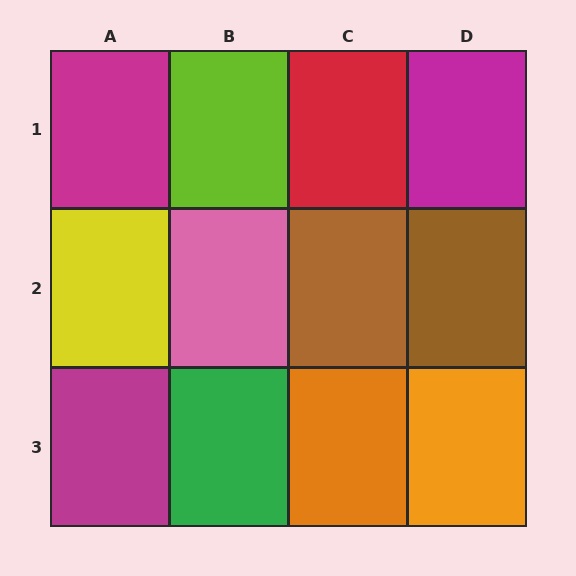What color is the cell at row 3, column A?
Magenta.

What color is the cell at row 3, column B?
Green.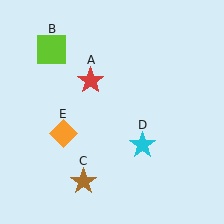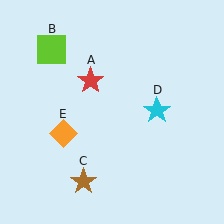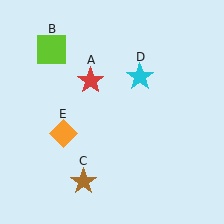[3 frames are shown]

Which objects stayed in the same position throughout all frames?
Red star (object A) and lime square (object B) and brown star (object C) and orange diamond (object E) remained stationary.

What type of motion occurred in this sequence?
The cyan star (object D) rotated counterclockwise around the center of the scene.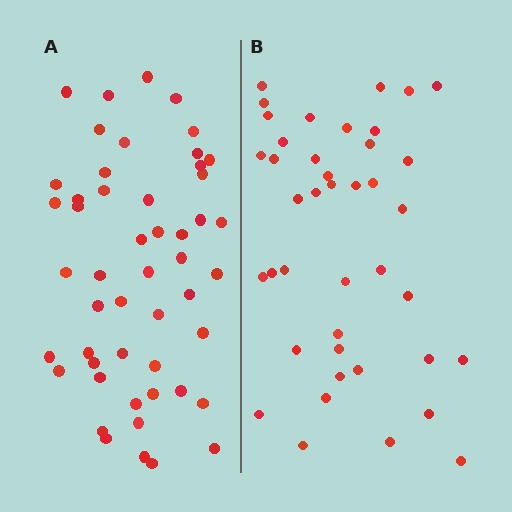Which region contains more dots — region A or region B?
Region A (the left region) has more dots.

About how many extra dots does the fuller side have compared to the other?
Region A has roughly 8 or so more dots than region B.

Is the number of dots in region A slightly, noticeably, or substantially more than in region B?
Region A has only slightly more — the two regions are fairly close. The ratio is roughly 1.2 to 1.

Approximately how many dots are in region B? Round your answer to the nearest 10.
About 40 dots. (The exact count is 41, which rounds to 40.)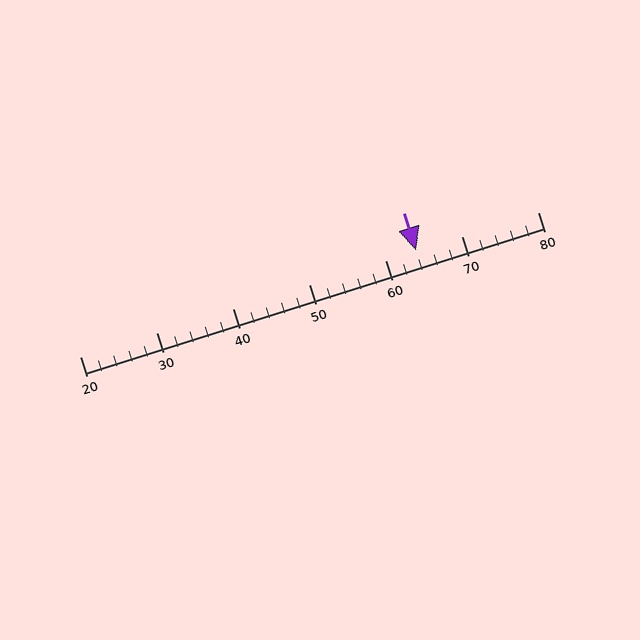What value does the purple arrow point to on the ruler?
The purple arrow points to approximately 64.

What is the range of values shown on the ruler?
The ruler shows values from 20 to 80.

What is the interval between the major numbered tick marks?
The major tick marks are spaced 10 units apart.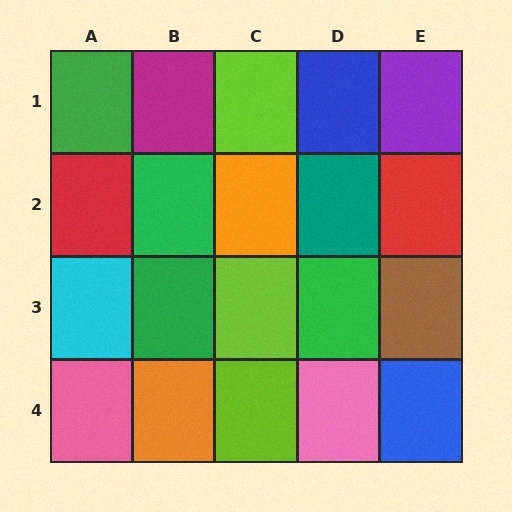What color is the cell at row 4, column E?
Blue.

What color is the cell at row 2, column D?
Teal.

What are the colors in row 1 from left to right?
Green, magenta, lime, blue, purple.